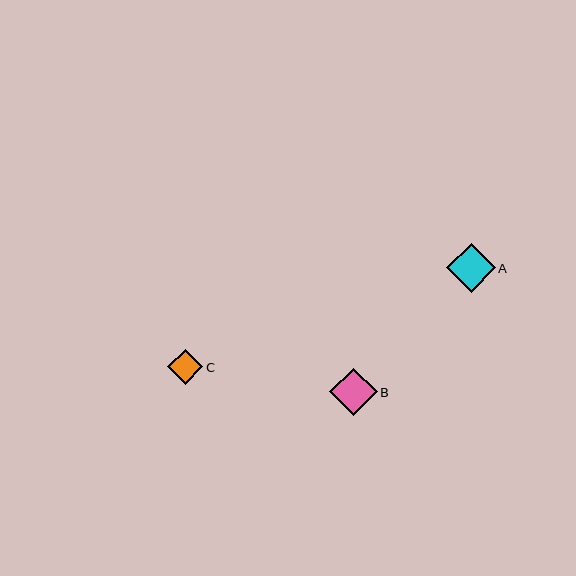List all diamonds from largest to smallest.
From largest to smallest: A, B, C.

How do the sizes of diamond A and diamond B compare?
Diamond A and diamond B are approximately the same size.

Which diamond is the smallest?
Diamond C is the smallest with a size of approximately 35 pixels.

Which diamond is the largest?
Diamond A is the largest with a size of approximately 49 pixels.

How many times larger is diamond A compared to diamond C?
Diamond A is approximately 1.4 times the size of diamond C.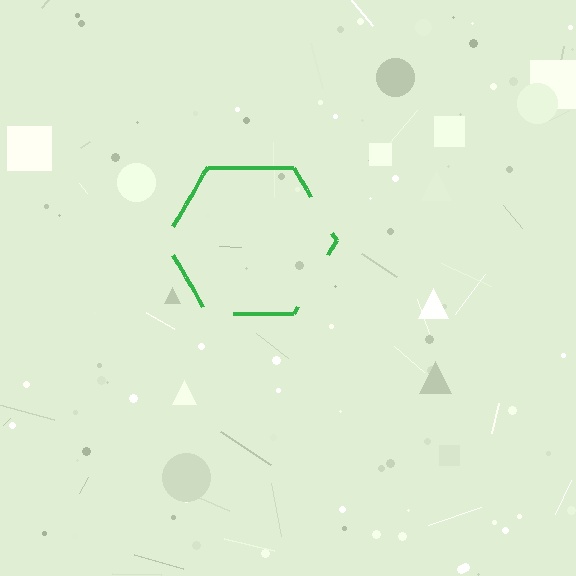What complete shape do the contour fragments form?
The contour fragments form a hexagon.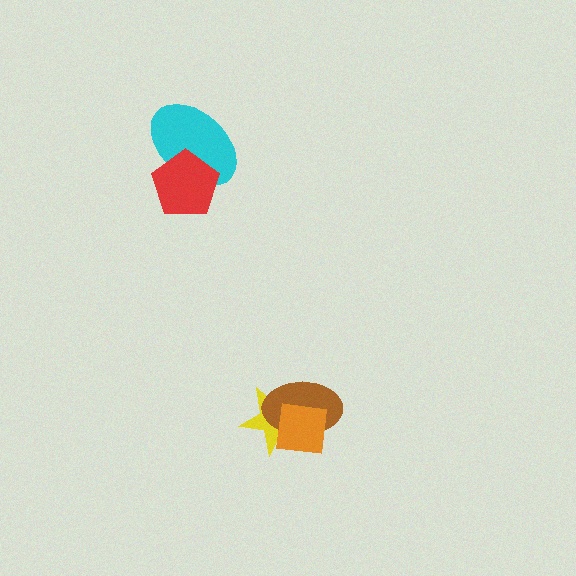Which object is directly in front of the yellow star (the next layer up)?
The brown ellipse is directly in front of the yellow star.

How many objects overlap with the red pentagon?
1 object overlaps with the red pentagon.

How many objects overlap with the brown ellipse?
2 objects overlap with the brown ellipse.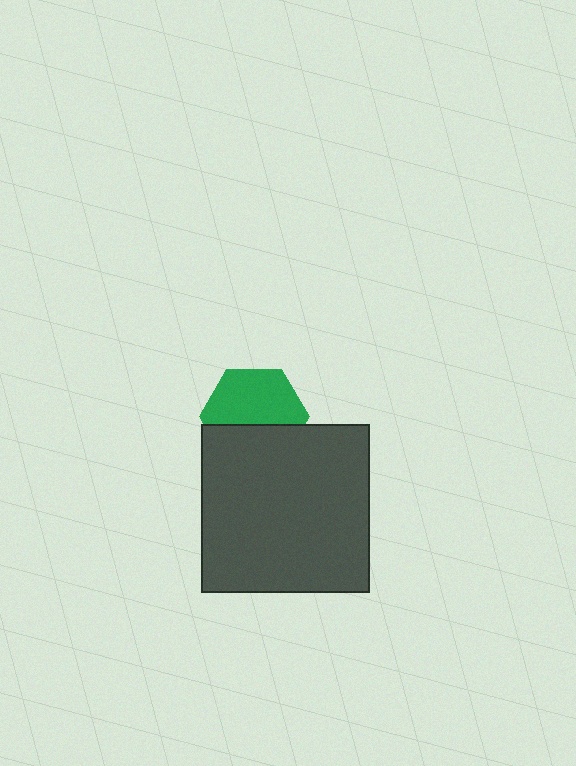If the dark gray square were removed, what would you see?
You would see the complete green hexagon.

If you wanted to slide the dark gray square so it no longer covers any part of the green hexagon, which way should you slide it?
Slide it down — that is the most direct way to separate the two shapes.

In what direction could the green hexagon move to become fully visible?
The green hexagon could move up. That would shift it out from behind the dark gray square entirely.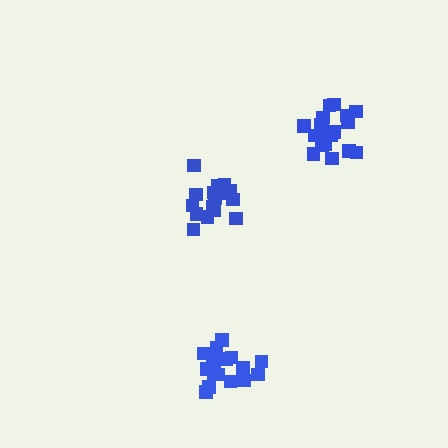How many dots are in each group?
Group 1: 17 dots, Group 2: 18 dots, Group 3: 19 dots (54 total).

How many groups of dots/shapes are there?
There are 3 groups.